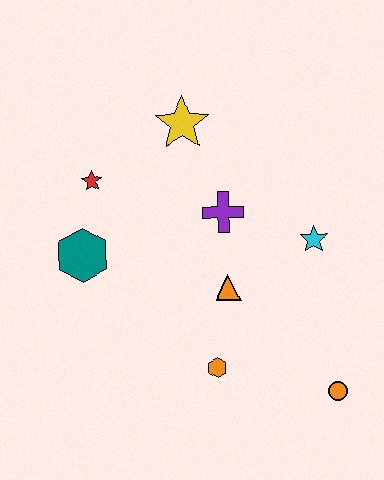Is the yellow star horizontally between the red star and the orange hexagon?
Yes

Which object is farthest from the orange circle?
The red star is farthest from the orange circle.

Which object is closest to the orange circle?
The orange hexagon is closest to the orange circle.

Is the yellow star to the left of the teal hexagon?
No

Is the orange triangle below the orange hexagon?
No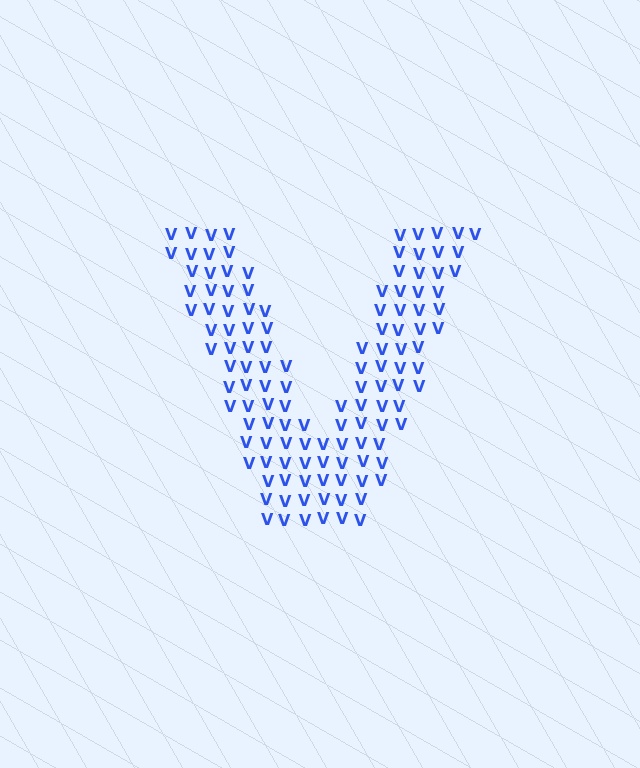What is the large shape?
The large shape is the letter V.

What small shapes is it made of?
It is made of small letter V's.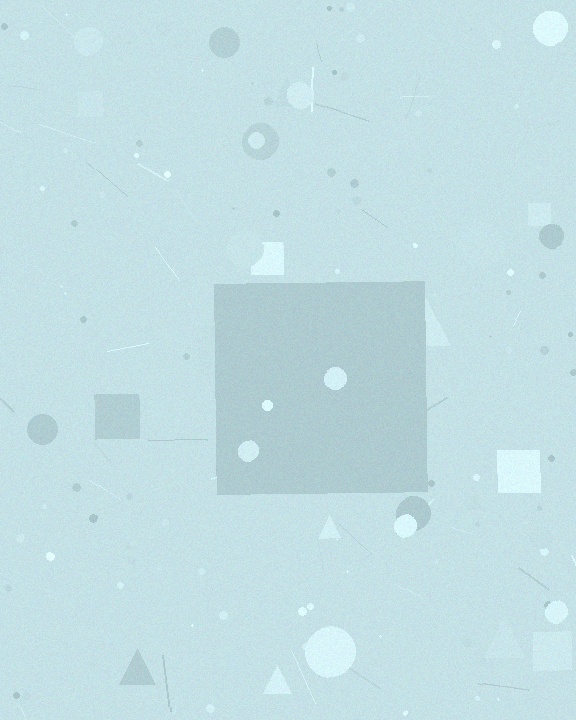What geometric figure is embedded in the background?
A square is embedded in the background.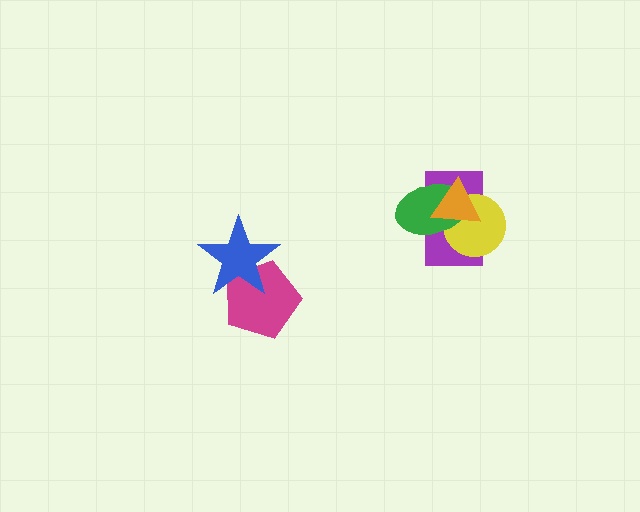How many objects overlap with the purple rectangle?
3 objects overlap with the purple rectangle.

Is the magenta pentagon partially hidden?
Yes, it is partially covered by another shape.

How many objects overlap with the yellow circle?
3 objects overlap with the yellow circle.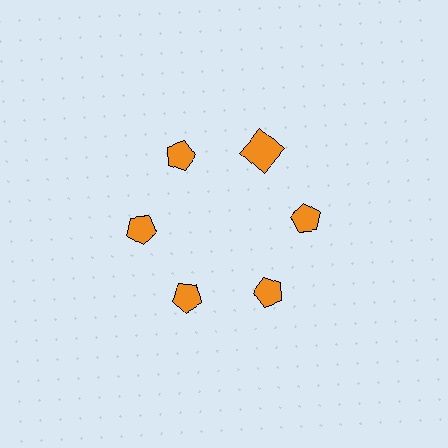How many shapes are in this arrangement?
There are 6 shapes arranged in a ring pattern.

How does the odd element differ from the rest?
It has a different shape: square instead of pentagon.